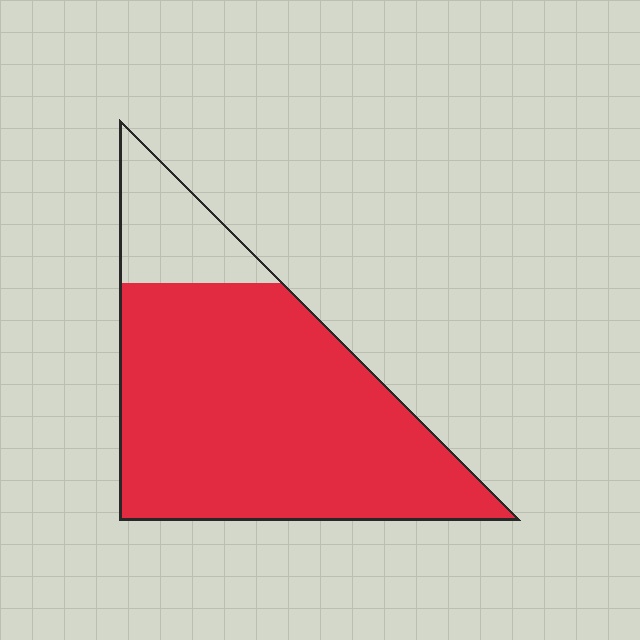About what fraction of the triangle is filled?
About five sixths (5/6).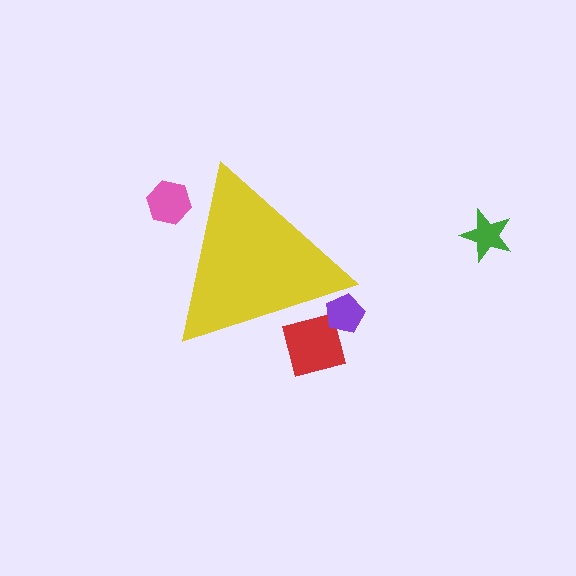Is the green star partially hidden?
No, the green star is fully visible.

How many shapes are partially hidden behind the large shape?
3 shapes are partially hidden.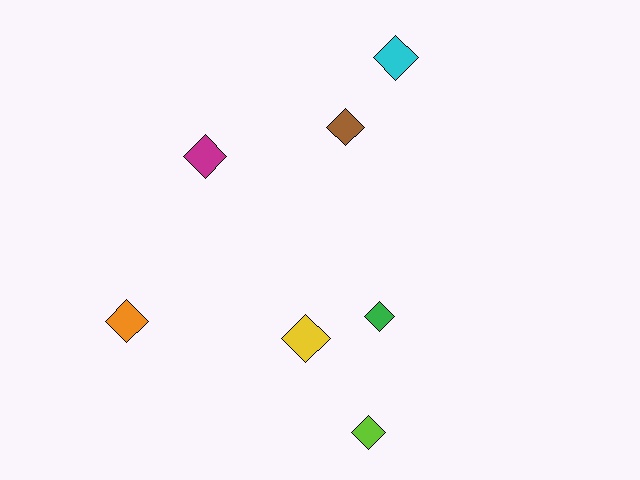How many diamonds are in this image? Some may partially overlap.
There are 7 diamonds.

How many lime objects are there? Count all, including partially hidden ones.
There is 1 lime object.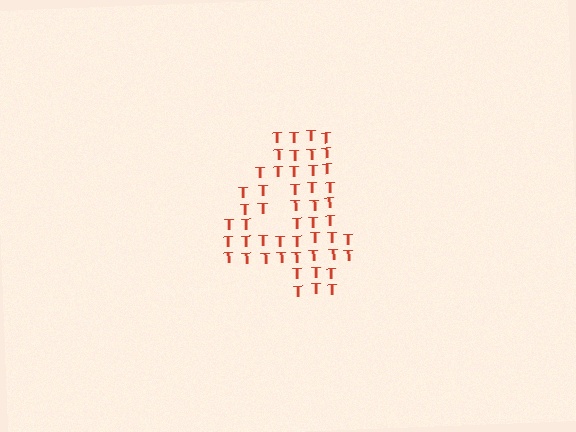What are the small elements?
The small elements are letter T's.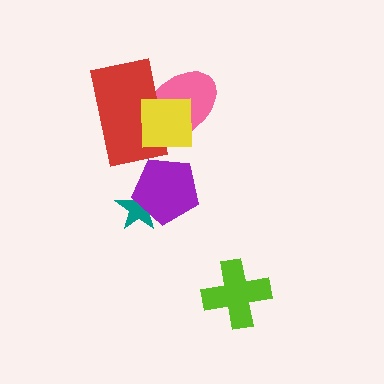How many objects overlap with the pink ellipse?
2 objects overlap with the pink ellipse.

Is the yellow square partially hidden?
No, no other shape covers it.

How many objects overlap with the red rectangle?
2 objects overlap with the red rectangle.